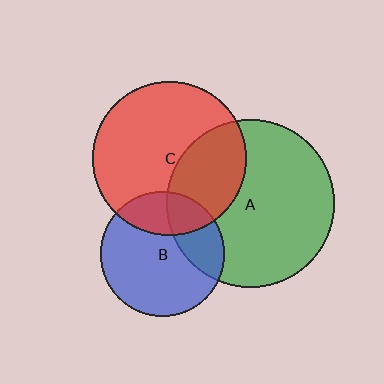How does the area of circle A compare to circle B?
Approximately 1.8 times.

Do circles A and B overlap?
Yes.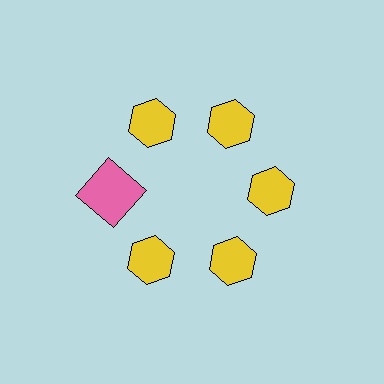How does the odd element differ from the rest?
It differs in both color (pink instead of yellow) and shape (square instead of hexagon).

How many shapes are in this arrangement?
There are 6 shapes arranged in a ring pattern.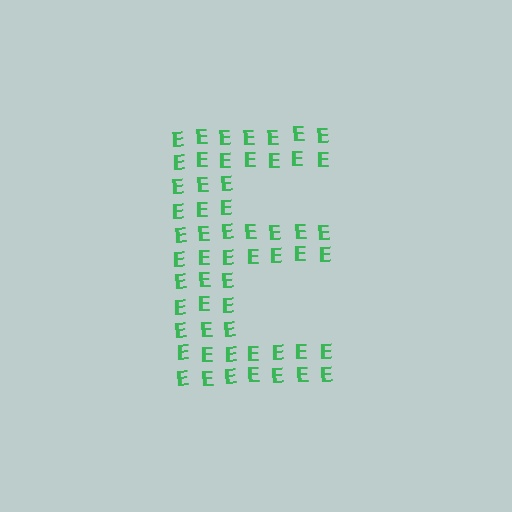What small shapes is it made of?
It is made of small letter E's.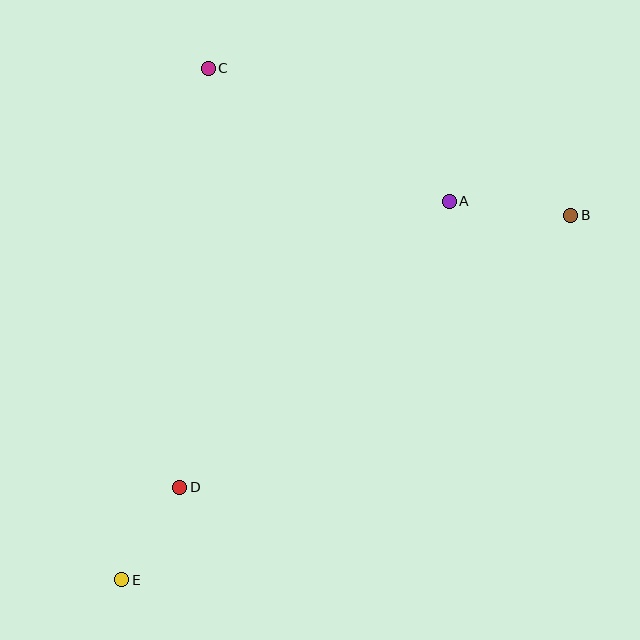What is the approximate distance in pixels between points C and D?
The distance between C and D is approximately 420 pixels.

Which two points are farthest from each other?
Points B and E are farthest from each other.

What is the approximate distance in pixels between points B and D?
The distance between B and D is approximately 476 pixels.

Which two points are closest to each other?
Points D and E are closest to each other.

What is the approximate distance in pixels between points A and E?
The distance between A and E is approximately 501 pixels.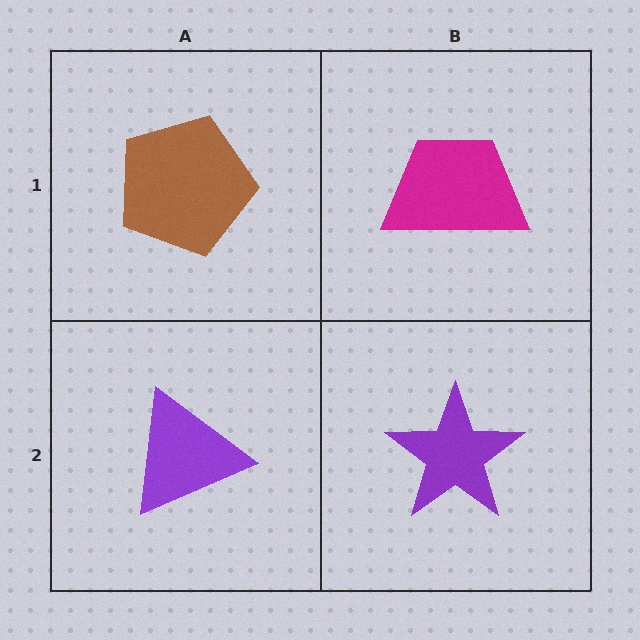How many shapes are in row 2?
2 shapes.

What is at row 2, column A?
A purple triangle.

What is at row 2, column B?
A purple star.